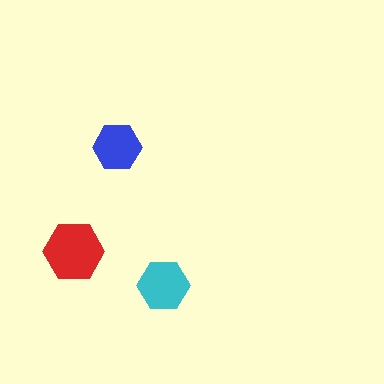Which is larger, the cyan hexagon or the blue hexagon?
The cyan one.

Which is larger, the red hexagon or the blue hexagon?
The red one.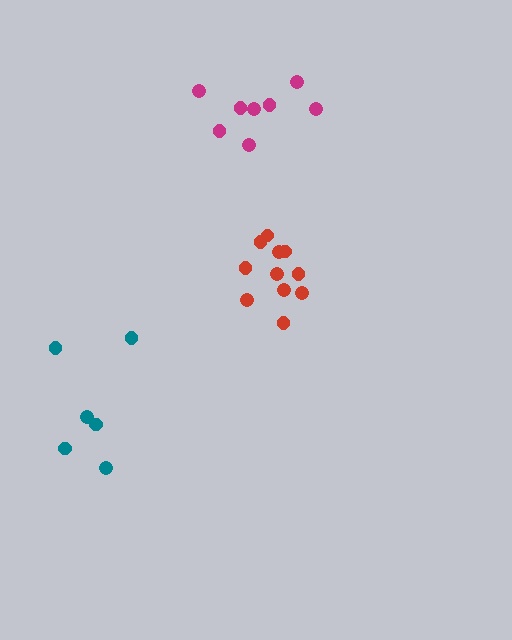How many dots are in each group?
Group 1: 8 dots, Group 2: 11 dots, Group 3: 6 dots (25 total).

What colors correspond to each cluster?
The clusters are colored: magenta, red, teal.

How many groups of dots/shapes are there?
There are 3 groups.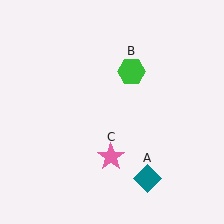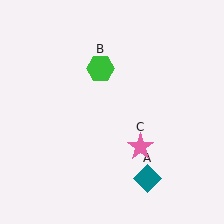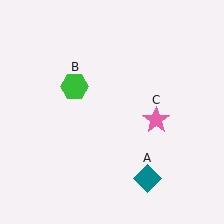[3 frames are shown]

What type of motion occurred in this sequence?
The green hexagon (object B), pink star (object C) rotated counterclockwise around the center of the scene.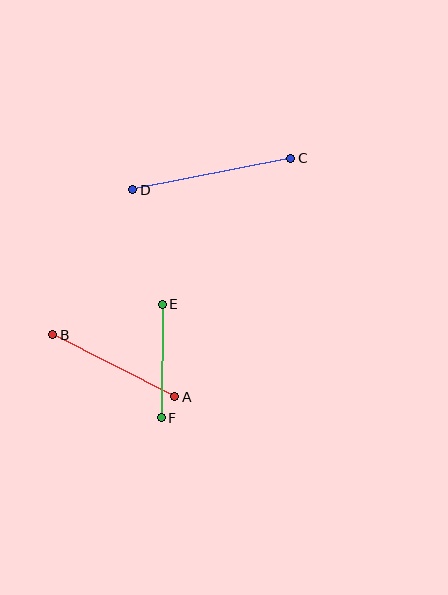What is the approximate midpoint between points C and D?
The midpoint is at approximately (212, 174) pixels.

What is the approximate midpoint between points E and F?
The midpoint is at approximately (162, 361) pixels.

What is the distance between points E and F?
The distance is approximately 113 pixels.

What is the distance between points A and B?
The distance is approximately 137 pixels.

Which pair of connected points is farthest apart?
Points C and D are farthest apart.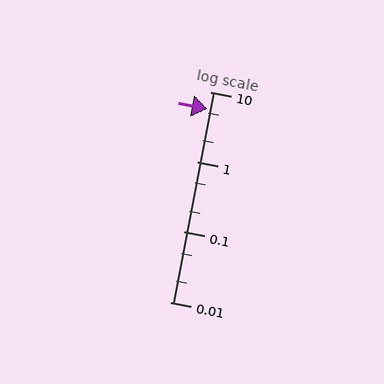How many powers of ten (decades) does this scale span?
The scale spans 3 decades, from 0.01 to 10.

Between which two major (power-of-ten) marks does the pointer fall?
The pointer is between 1 and 10.